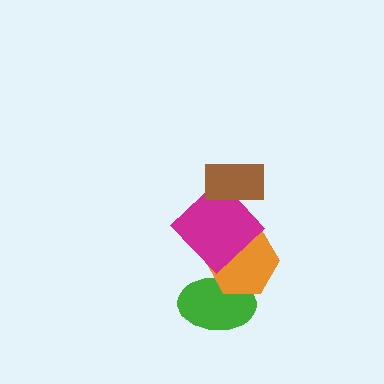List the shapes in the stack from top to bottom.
From top to bottom: the brown rectangle, the magenta diamond, the orange hexagon, the green ellipse.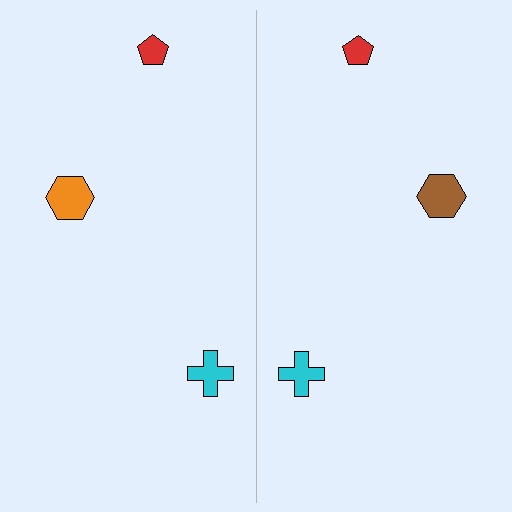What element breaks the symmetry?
The brown hexagon on the right side breaks the symmetry — its mirror counterpart is orange.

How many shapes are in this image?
There are 6 shapes in this image.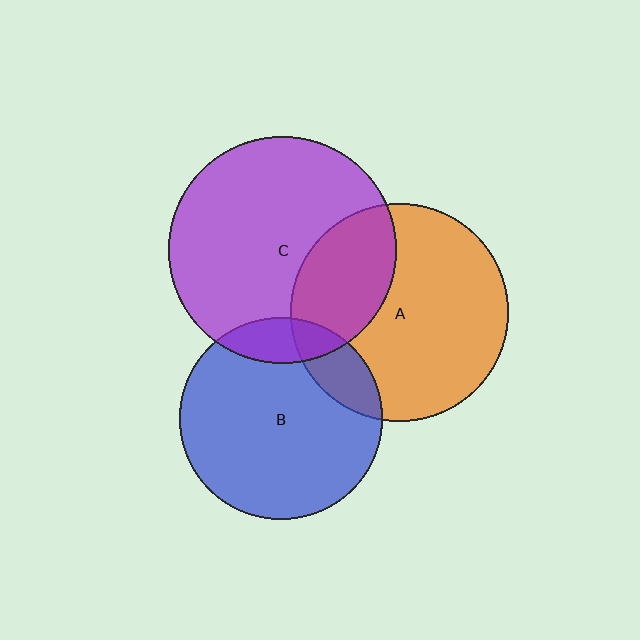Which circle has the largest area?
Circle C (purple).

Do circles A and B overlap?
Yes.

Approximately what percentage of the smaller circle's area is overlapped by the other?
Approximately 15%.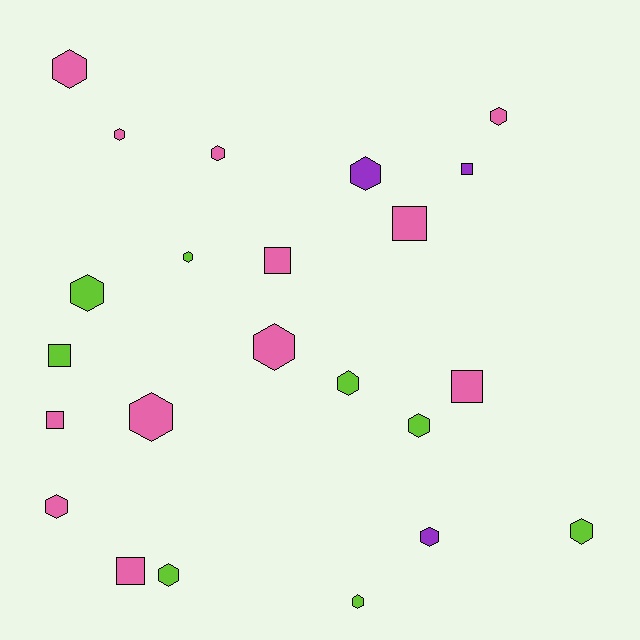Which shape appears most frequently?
Hexagon, with 16 objects.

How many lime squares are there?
There is 1 lime square.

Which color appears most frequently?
Pink, with 12 objects.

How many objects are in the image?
There are 23 objects.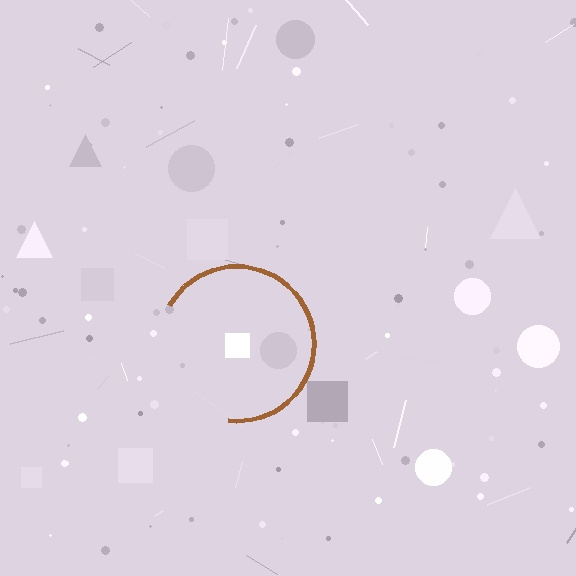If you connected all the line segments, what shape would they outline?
They would outline a circle.